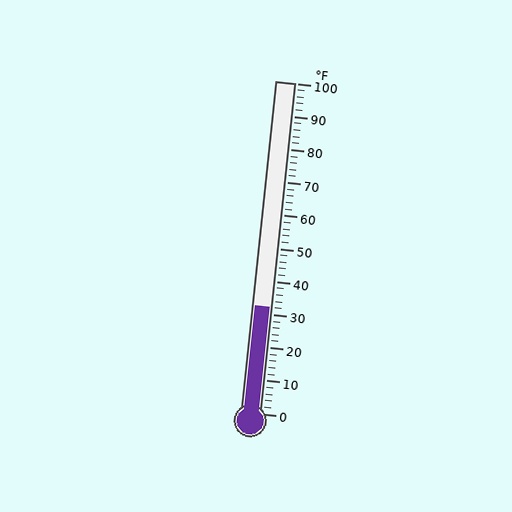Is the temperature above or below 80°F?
The temperature is below 80°F.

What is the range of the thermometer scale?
The thermometer scale ranges from 0°F to 100°F.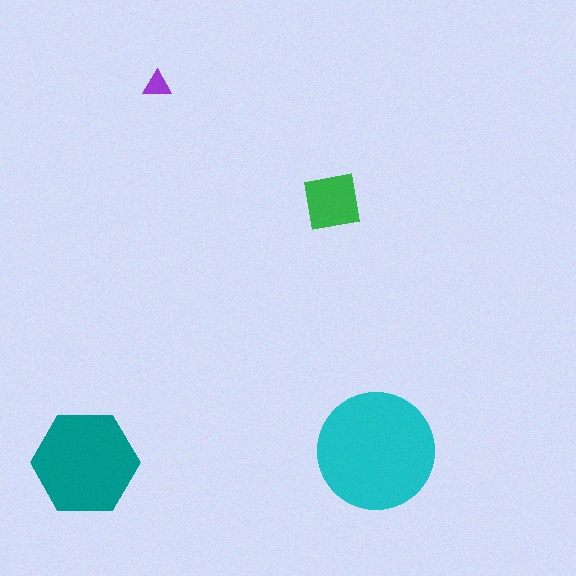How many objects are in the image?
There are 4 objects in the image.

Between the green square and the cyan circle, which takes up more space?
The cyan circle.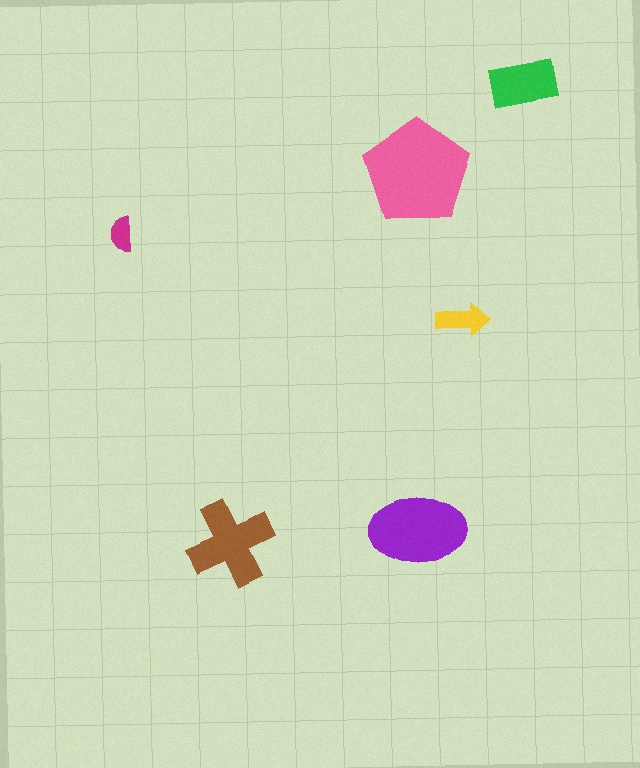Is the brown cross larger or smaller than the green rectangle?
Larger.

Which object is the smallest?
The magenta semicircle.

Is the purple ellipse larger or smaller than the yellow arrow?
Larger.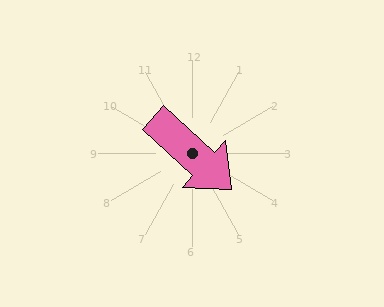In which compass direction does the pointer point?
Southeast.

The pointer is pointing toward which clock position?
Roughly 4 o'clock.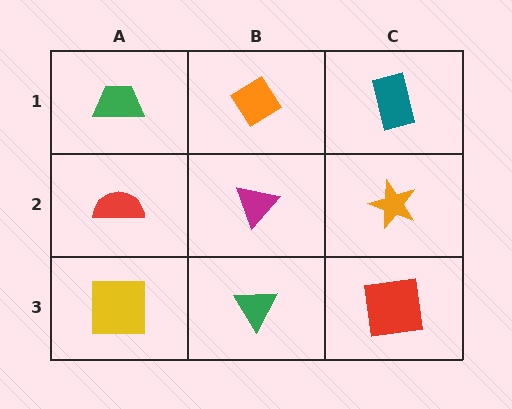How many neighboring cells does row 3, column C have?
2.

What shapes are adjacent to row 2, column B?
An orange diamond (row 1, column B), a green triangle (row 3, column B), a red semicircle (row 2, column A), an orange star (row 2, column C).